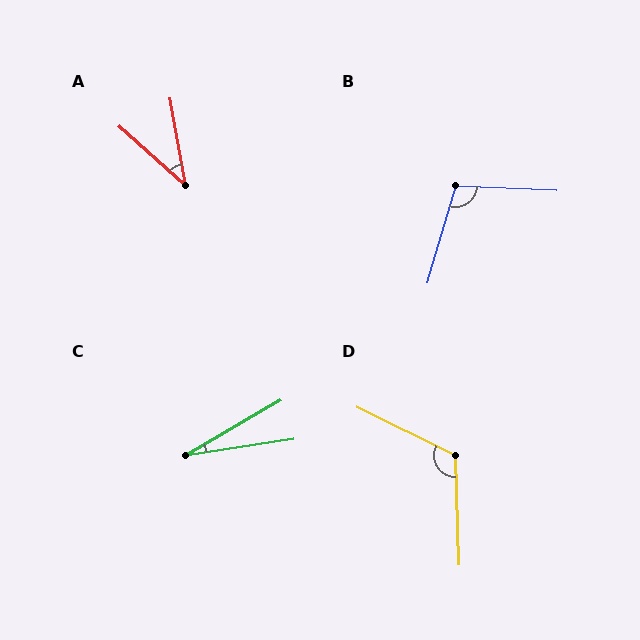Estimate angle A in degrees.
Approximately 38 degrees.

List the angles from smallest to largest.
C (22°), A (38°), B (104°), D (118°).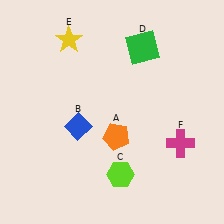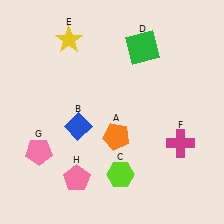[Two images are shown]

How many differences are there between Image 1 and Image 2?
There are 2 differences between the two images.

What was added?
A pink pentagon (G), a pink pentagon (H) were added in Image 2.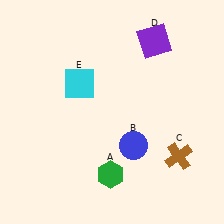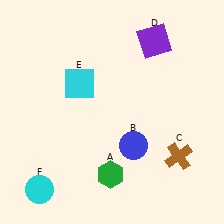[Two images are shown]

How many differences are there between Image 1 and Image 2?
There is 1 difference between the two images.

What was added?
A cyan circle (F) was added in Image 2.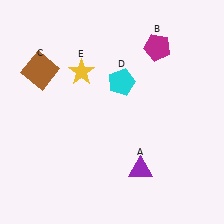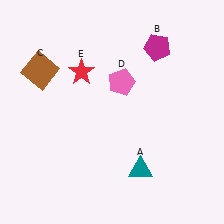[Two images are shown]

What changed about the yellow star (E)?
In Image 1, E is yellow. In Image 2, it changed to red.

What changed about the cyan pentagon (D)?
In Image 1, D is cyan. In Image 2, it changed to pink.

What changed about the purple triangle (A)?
In Image 1, A is purple. In Image 2, it changed to teal.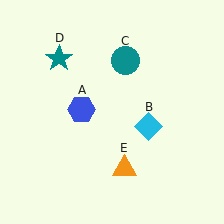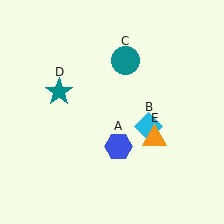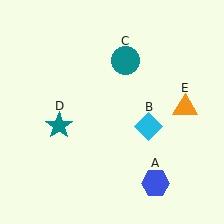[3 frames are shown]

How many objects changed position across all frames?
3 objects changed position: blue hexagon (object A), teal star (object D), orange triangle (object E).